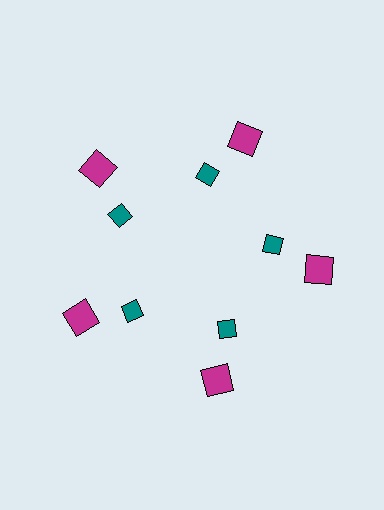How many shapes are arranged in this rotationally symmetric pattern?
There are 10 shapes, arranged in 5 groups of 2.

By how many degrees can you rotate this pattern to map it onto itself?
The pattern maps onto itself every 72 degrees of rotation.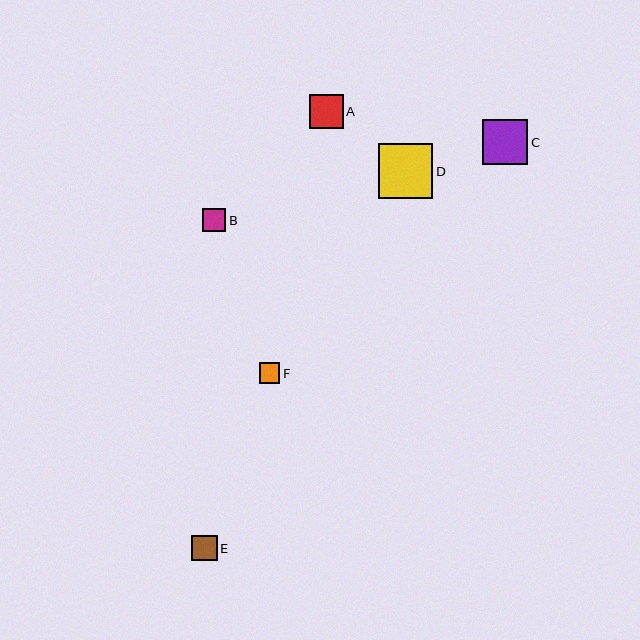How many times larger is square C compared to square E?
Square C is approximately 1.8 times the size of square E.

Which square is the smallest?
Square F is the smallest with a size of approximately 21 pixels.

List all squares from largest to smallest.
From largest to smallest: D, C, A, E, B, F.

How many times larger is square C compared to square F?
Square C is approximately 2.2 times the size of square F.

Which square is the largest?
Square D is the largest with a size of approximately 54 pixels.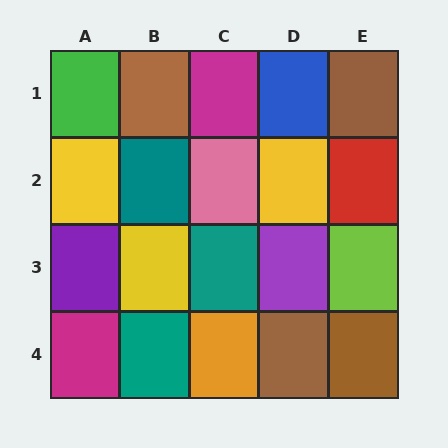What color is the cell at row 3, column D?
Purple.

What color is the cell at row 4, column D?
Brown.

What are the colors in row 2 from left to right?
Yellow, teal, pink, yellow, red.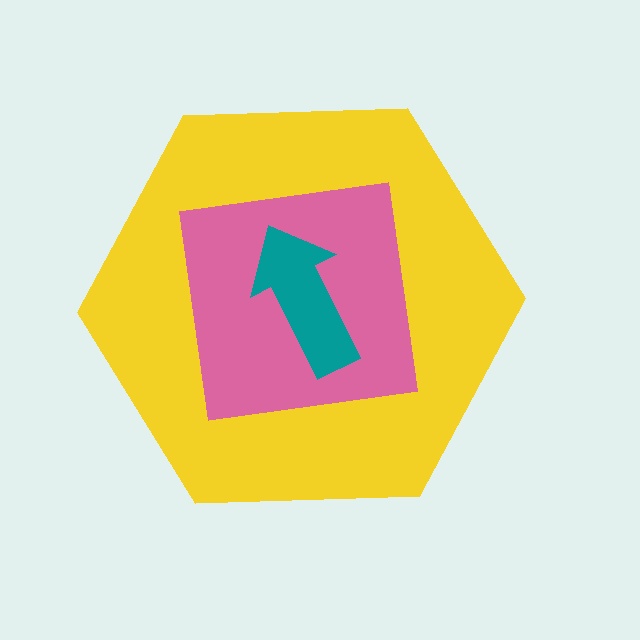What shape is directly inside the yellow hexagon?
The pink square.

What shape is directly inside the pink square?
The teal arrow.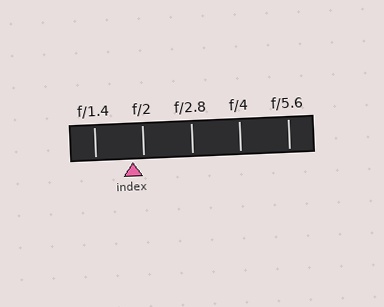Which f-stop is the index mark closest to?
The index mark is closest to f/2.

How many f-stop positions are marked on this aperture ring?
There are 5 f-stop positions marked.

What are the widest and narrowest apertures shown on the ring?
The widest aperture shown is f/1.4 and the narrowest is f/5.6.